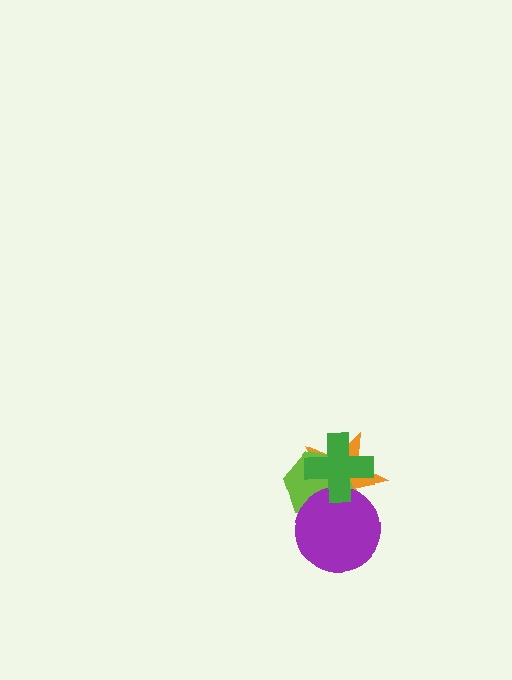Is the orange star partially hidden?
Yes, it is partially covered by another shape.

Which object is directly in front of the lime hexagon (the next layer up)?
The purple circle is directly in front of the lime hexagon.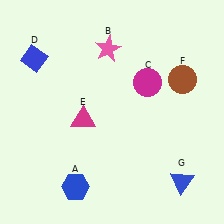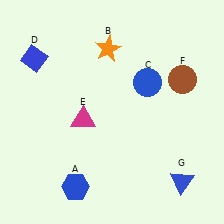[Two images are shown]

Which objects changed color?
B changed from pink to orange. C changed from magenta to blue.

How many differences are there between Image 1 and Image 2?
There are 2 differences between the two images.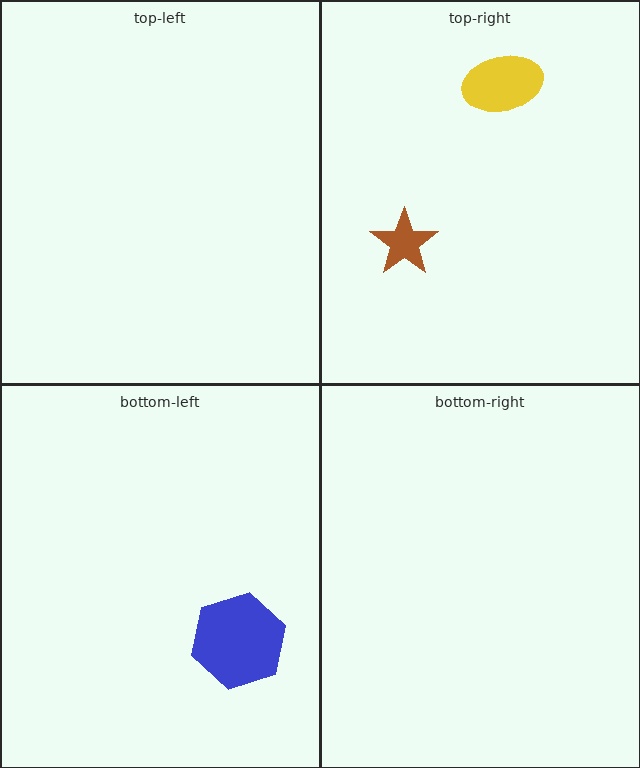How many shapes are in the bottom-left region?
1.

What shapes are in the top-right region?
The yellow ellipse, the brown star.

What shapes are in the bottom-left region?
The blue hexagon.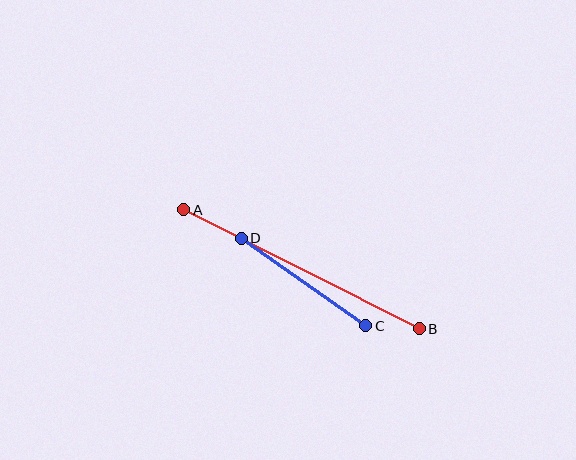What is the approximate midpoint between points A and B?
The midpoint is at approximately (301, 269) pixels.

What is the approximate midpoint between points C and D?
The midpoint is at approximately (304, 282) pixels.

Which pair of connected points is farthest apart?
Points A and B are farthest apart.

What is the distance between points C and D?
The distance is approximately 153 pixels.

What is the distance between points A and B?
The distance is approximately 264 pixels.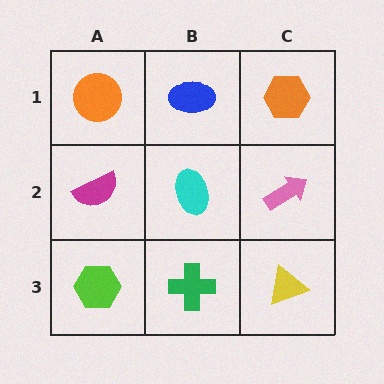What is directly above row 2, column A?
An orange circle.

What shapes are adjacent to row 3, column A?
A magenta semicircle (row 2, column A), a green cross (row 3, column B).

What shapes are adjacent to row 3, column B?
A cyan ellipse (row 2, column B), a lime hexagon (row 3, column A), a yellow triangle (row 3, column C).